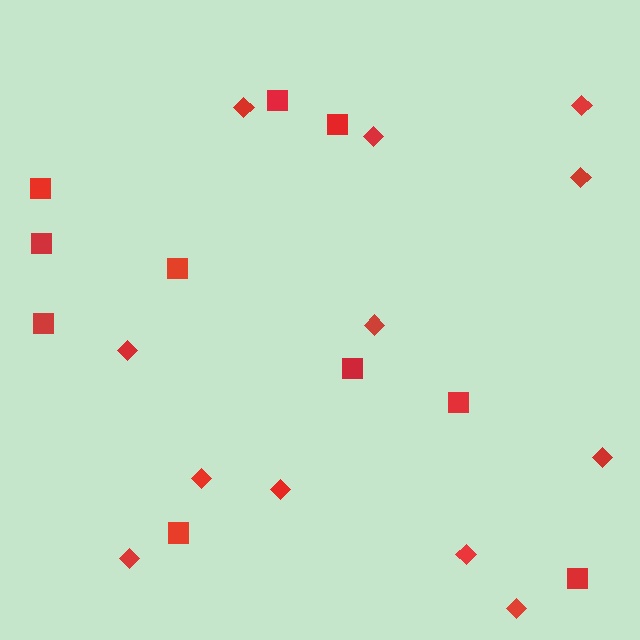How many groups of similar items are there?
There are 2 groups: one group of diamonds (12) and one group of squares (10).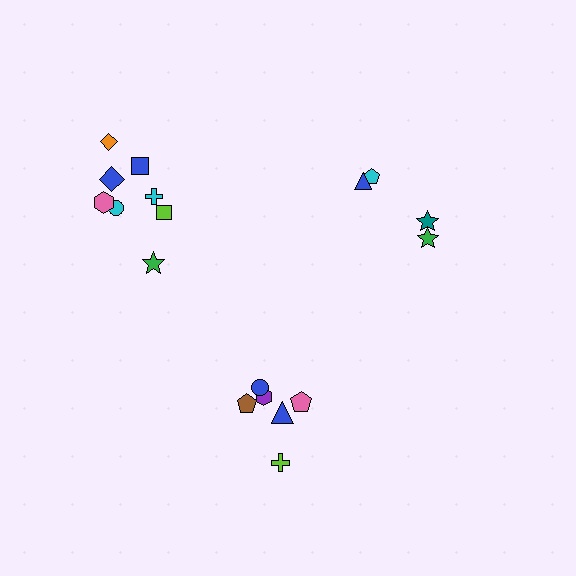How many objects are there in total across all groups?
There are 18 objects.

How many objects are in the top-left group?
There are 8 objects.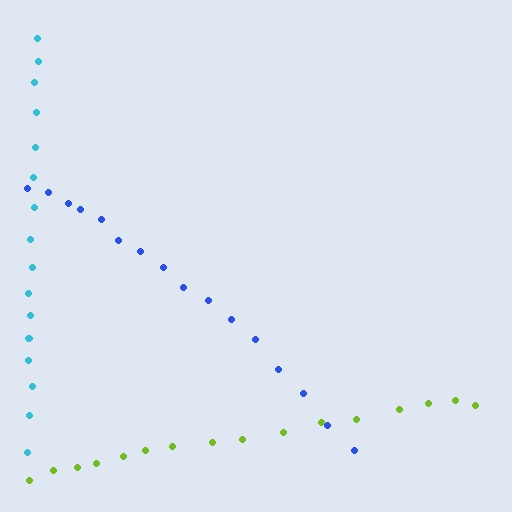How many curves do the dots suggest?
There are 3 distinct paths.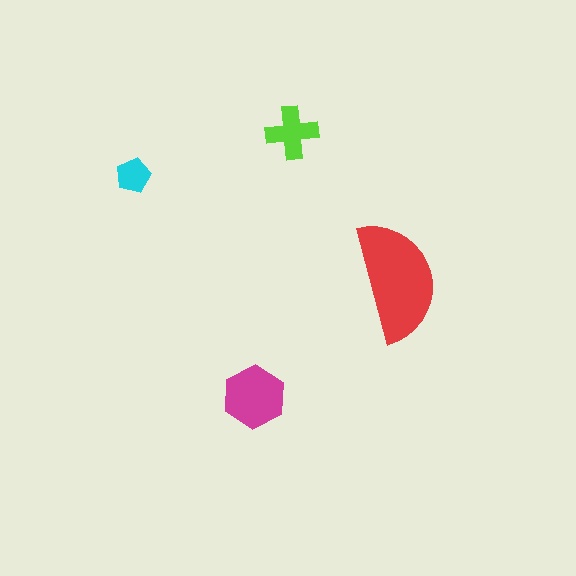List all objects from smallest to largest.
The cyan pentagon, the lime cross, the magenta hexagon, the red semicircle.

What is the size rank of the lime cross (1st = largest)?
3rd.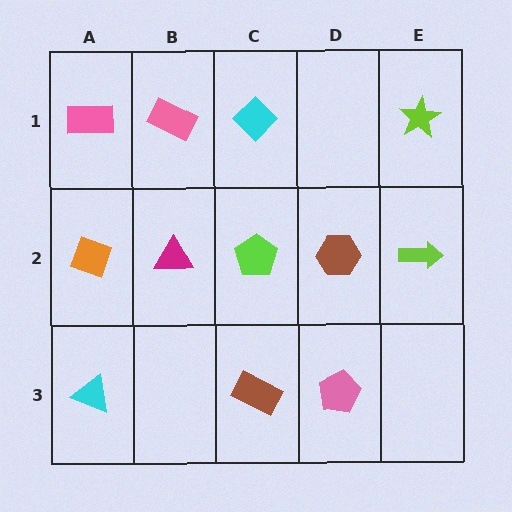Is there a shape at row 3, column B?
No, that cell is empty.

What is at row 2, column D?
A brown hexagon.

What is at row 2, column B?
A magenta triangle.